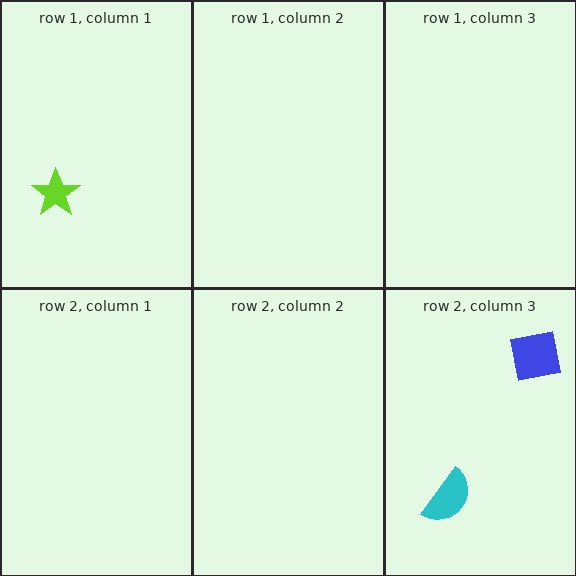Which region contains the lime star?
The row 1, column 1 region.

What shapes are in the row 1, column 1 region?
The lime star.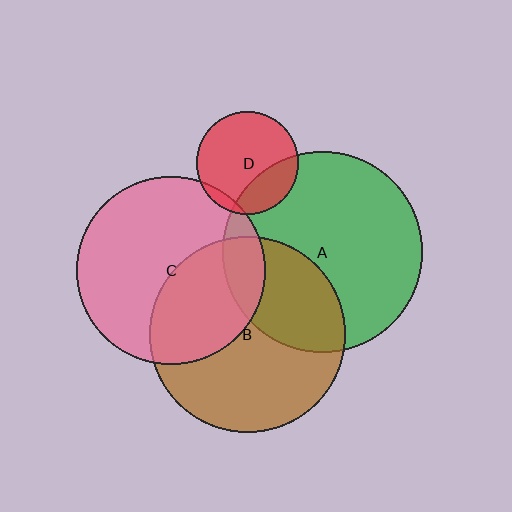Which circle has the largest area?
Circle A (green).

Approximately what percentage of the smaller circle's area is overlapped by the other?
Approximately 40%.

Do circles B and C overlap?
Yes.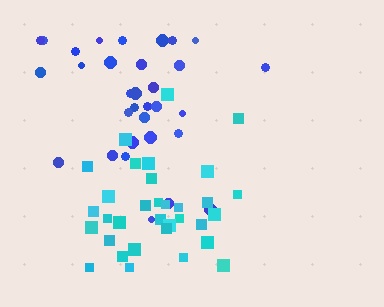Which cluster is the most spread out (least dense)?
Blue.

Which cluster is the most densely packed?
Cyan.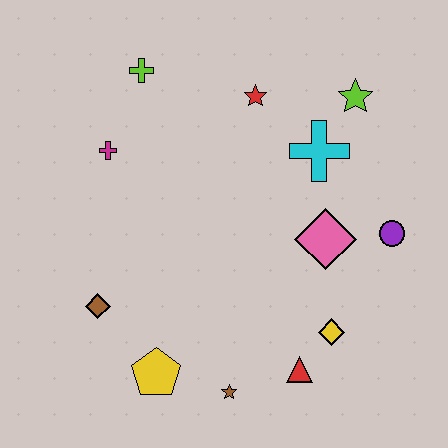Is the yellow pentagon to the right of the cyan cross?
No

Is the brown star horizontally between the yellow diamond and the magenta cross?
Yes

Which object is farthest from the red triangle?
The lime cross is farthest from the red triangle.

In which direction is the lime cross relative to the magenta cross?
The lime cross is above the magenta cross.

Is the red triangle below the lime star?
Yes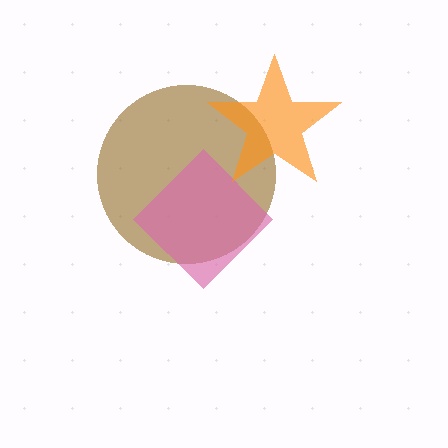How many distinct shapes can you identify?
There are 3 distinct shapes: a brown circle, a pink diamond, an orange star.